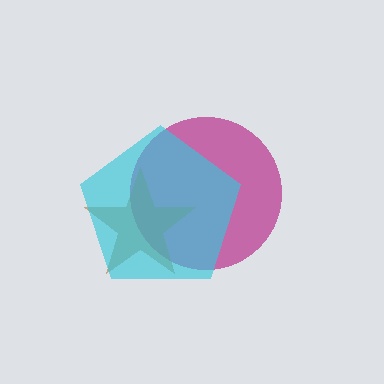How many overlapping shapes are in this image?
There are 3 overlapping shapes in the image.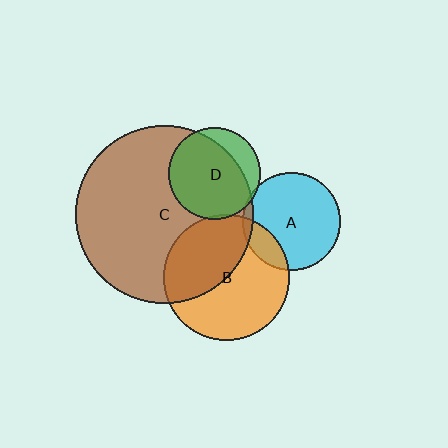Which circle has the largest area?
Circle C (brown).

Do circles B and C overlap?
Yes.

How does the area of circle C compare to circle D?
Approximately 3.7 times.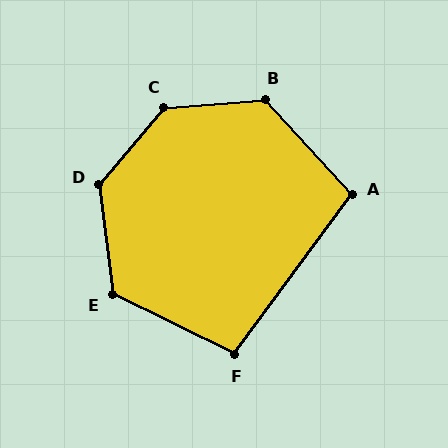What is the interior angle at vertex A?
Approximately 102 degrees (obtuse).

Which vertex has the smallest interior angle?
F, at approximately 100 degrees.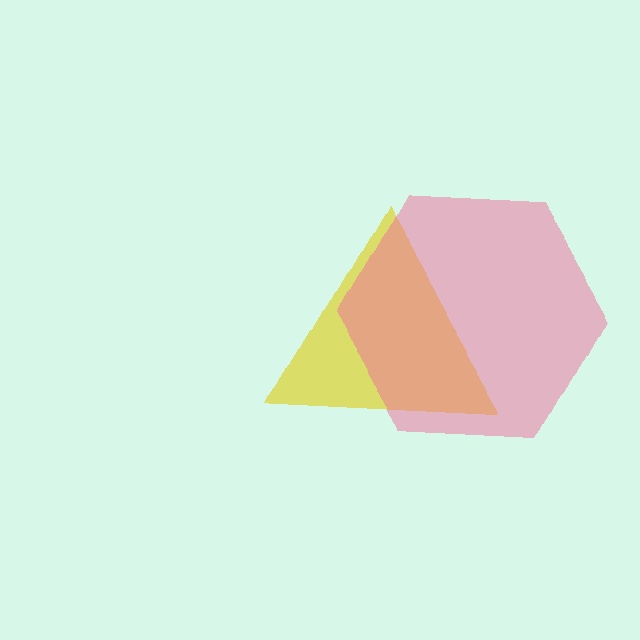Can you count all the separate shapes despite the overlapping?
Yes, there are 2 separate shapes.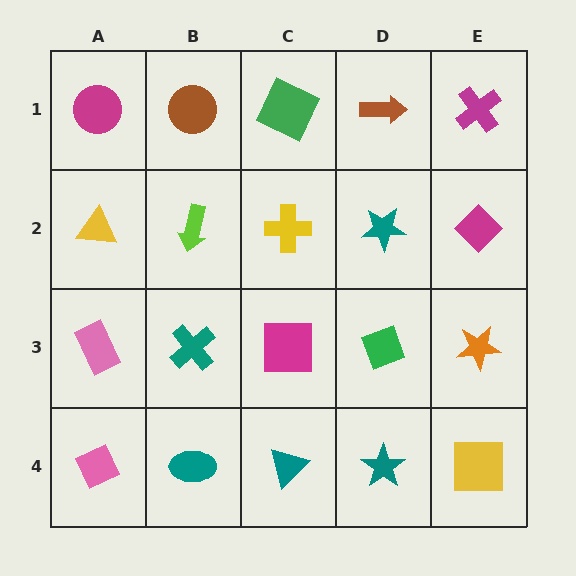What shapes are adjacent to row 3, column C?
A yellow cross (row 2, column C), a teal triangle (row 4, column C), a teal cross (row 3, column B), a green diamond (row 3, column D).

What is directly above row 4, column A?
A pink rectangle.